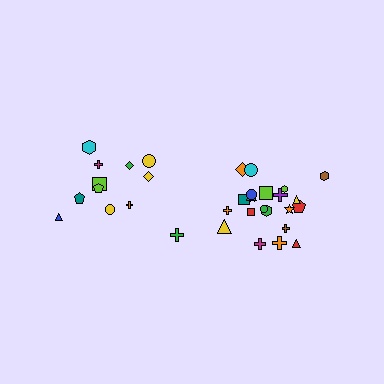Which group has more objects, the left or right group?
The right group.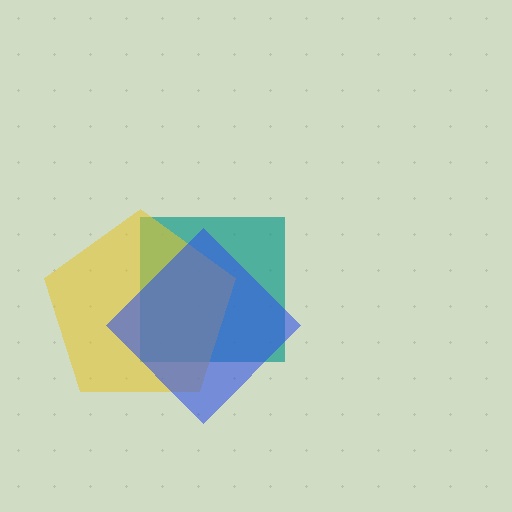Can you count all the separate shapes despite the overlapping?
Yes, there are 3 separate shapes.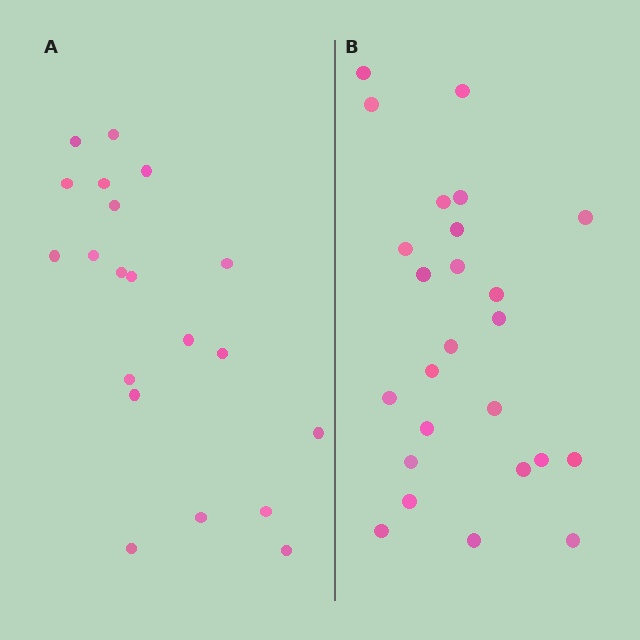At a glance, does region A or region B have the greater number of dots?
Region B (the right region) has more dots.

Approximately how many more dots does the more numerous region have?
Region B has about 5 more dots than region A.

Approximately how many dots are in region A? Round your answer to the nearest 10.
About 20 dots.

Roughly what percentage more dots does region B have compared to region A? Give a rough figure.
About 25% more.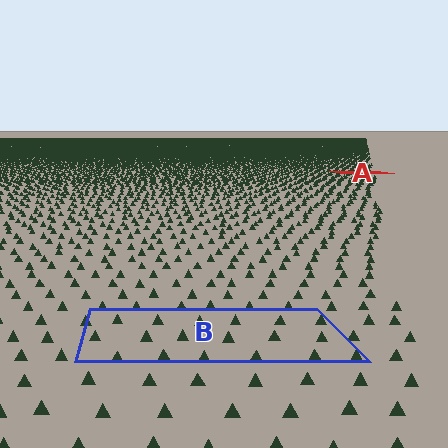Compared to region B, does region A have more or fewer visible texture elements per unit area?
Region A has more texture elements per unit area — they are packed more densely because it is farther away.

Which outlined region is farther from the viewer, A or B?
Region A is farther from the viewer — the texture elements inside it appear smaller and more densely packed.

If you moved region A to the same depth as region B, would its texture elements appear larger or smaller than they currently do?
They would appear larger. At a closer depth, the same texture elements are projected at a bigger on-screen size.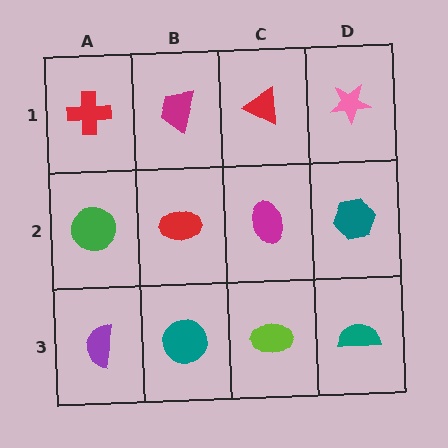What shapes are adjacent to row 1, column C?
A magenta ellipse (row 2, column C), a magenta trapezoid (row 1, column B), a pink star (row 1, column D).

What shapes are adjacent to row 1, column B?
A red ellipse (row 2, column B), a red cross (row 1, column A), a red triangle (row 1, column C).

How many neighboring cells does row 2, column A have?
3.